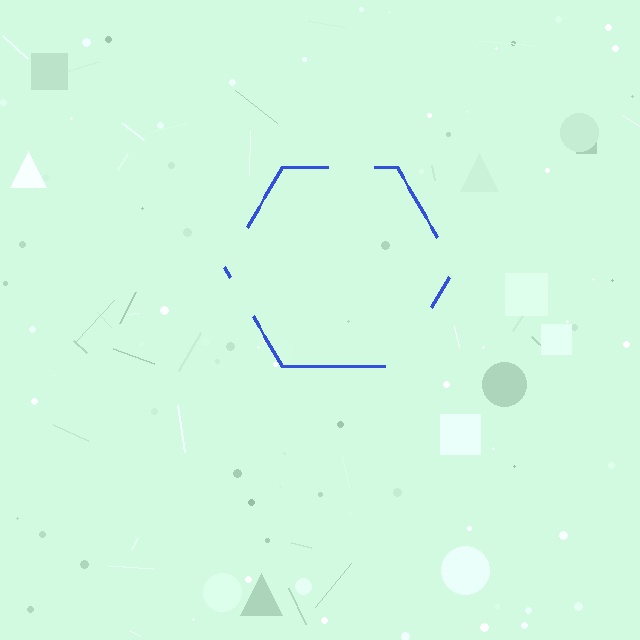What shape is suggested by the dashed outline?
The dashed outline suggests a hexagon.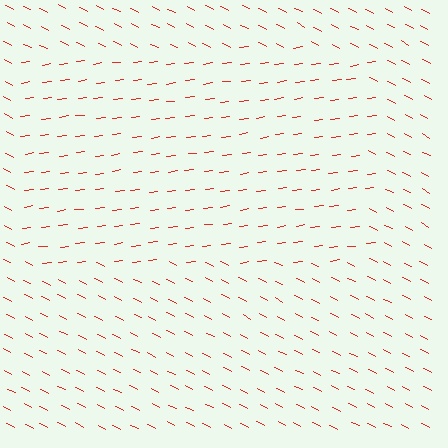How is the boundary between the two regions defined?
The boundary is defined purely by a change in line orientation (approximately 34 degrees difference). All lines are the same color and thickness.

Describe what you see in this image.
The image is filled with small red line segments. A rectangle region in the image has lines oriented differently from the surrounding lines, creating a visible texture boundary.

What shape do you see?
I see a rectangle.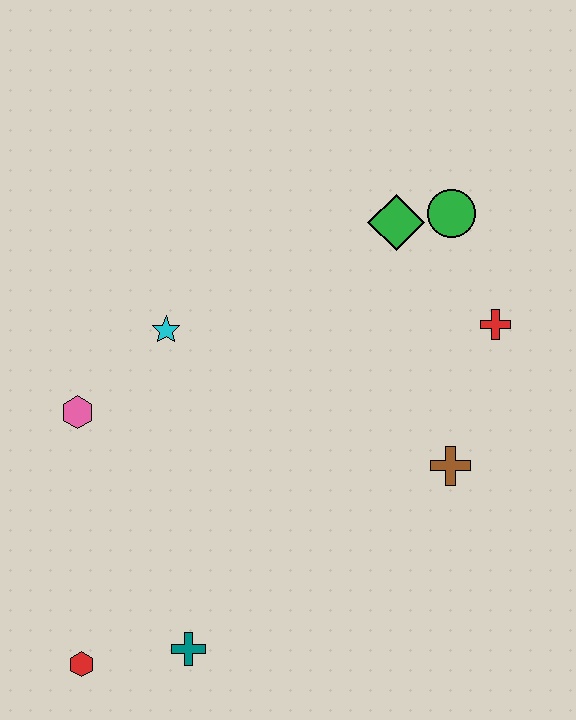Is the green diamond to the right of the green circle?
No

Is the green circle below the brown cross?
No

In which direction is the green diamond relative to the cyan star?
The green diamond is to the right of the cyan star.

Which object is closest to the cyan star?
The pink hexagon is closest to the cyan star.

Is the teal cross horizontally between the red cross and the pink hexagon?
Yes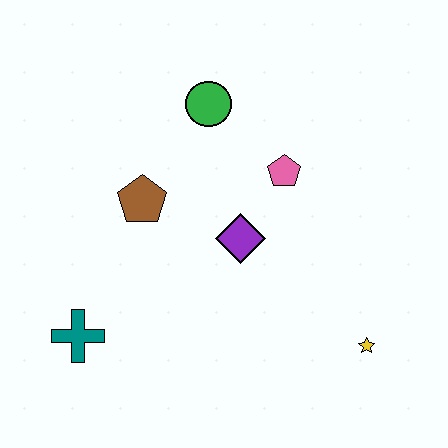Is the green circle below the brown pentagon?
No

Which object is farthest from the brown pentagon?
The yellow star is farthest from the brown pentagon.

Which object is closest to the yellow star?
The purple diamond is closest to the yellow star.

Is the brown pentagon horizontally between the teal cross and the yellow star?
Yes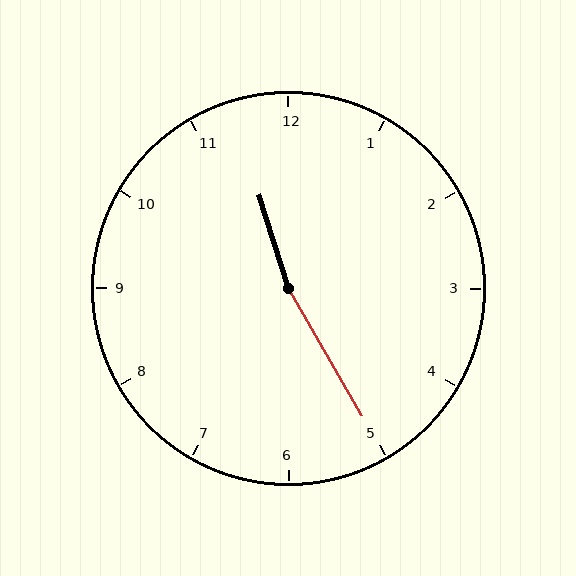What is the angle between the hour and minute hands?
Approximately 168 degrees.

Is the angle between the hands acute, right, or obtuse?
It is obtuse.